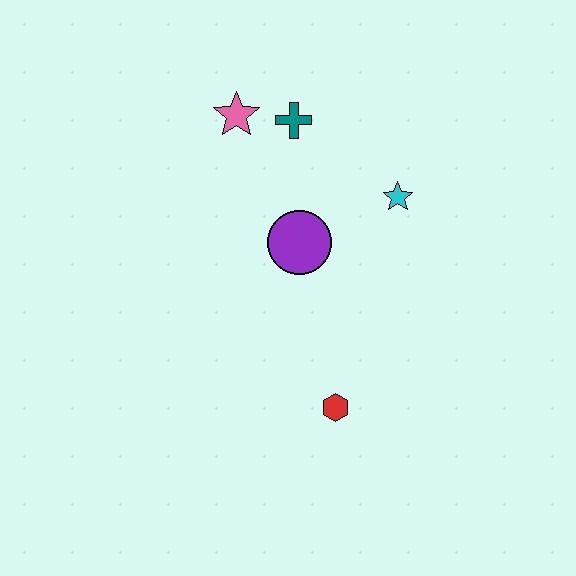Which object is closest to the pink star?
The teal cross is closest to the pink star.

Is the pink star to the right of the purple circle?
No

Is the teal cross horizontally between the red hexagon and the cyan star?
No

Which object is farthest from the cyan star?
The red hexagon is farthest from the cyan star.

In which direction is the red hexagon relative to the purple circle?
The red hexagon is below the purple circle.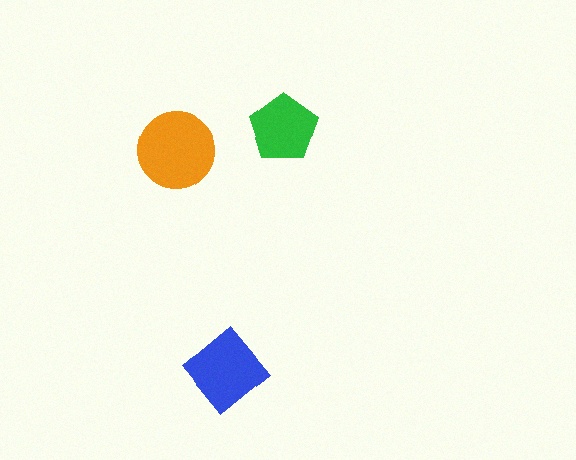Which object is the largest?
The orange circle.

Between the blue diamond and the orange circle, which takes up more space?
The orange circle.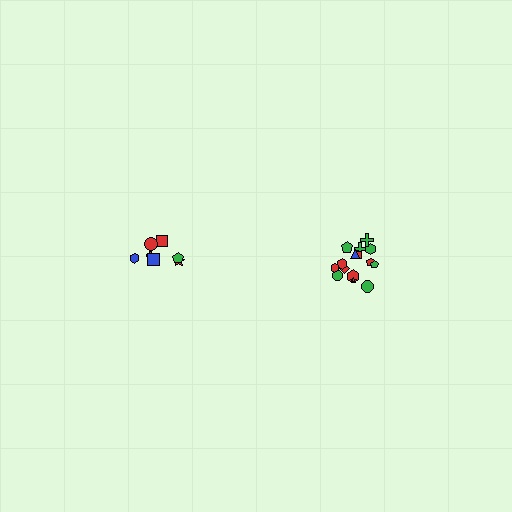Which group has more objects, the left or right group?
The right group.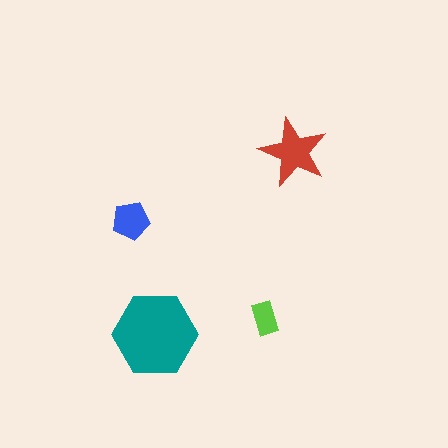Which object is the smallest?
The lime rectangle.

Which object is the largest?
The teal hexagon.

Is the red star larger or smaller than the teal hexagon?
Smaller.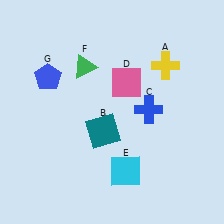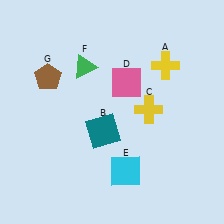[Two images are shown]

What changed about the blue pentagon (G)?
In Image 1, G is blue. In Image 2, it changed to brown.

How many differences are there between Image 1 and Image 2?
There are 2 differences between the two images.